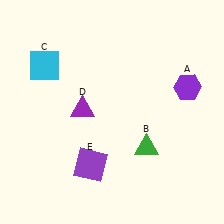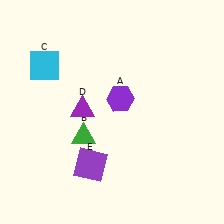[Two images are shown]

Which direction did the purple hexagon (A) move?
The purple hexagon (A) moved left.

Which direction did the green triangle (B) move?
The green triangle (B) moved left.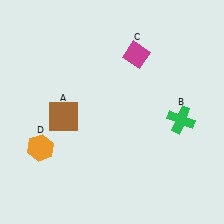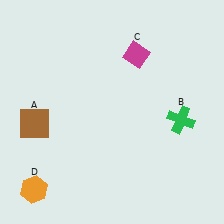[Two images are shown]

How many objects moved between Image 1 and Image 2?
2 objects moved between the two images.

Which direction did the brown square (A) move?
The brown square (A) moved left.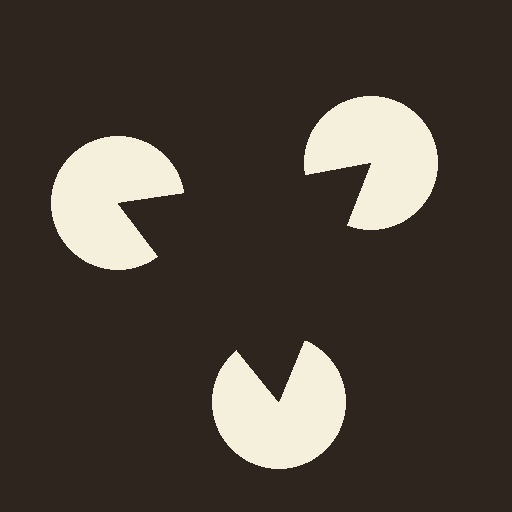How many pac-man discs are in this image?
There are 3 — one at each vertex of the illusory triangle.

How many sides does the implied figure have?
3 sides.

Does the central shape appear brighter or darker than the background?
It typically appears slightly darker than the background, even though no actual brightness change is drawn.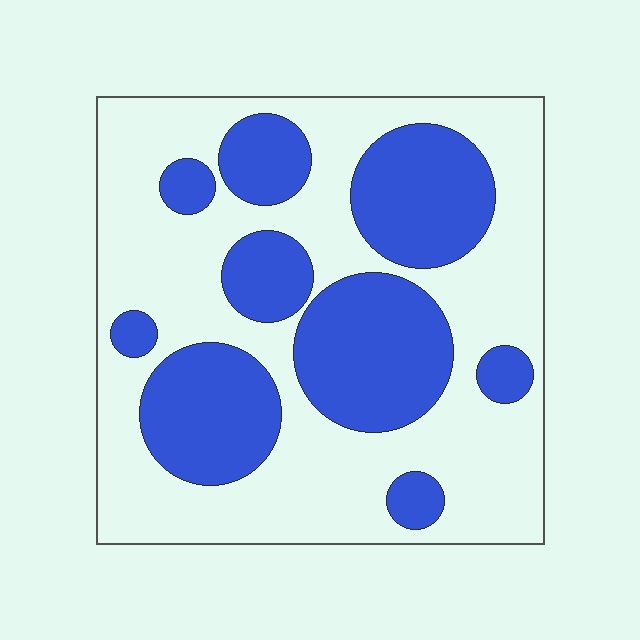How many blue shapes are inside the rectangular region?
9.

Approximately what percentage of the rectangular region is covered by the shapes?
Approximately 40%.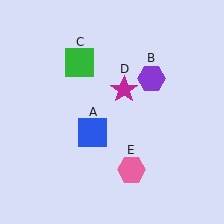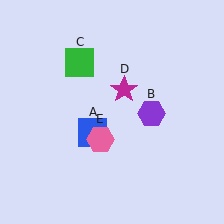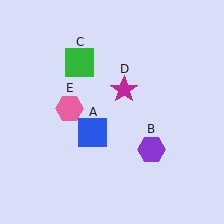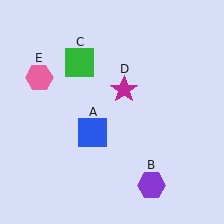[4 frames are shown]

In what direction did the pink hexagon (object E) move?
The pink hexagon (object E) moved up and to the left.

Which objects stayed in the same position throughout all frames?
Blue square (object A) and green square (object C) and magenta star (object D) remained stationary.